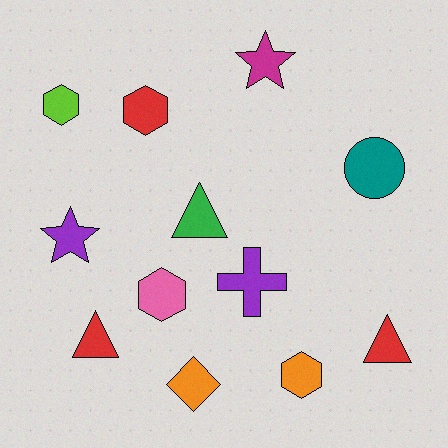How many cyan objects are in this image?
There are no cyan objects.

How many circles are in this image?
There is 1 circle.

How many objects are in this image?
There are 12 objects.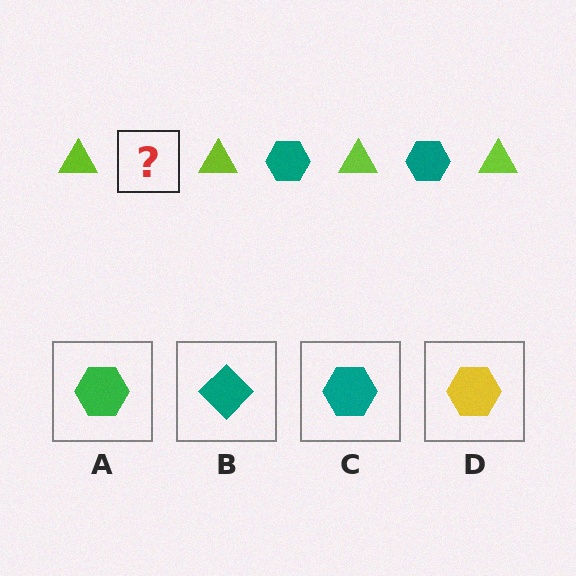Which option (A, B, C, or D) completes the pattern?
C.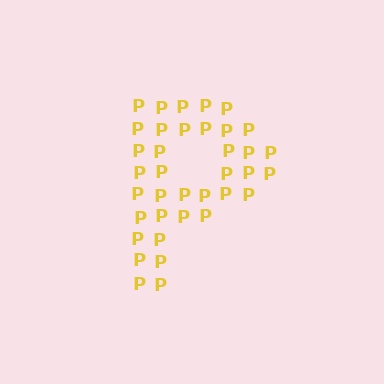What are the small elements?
The small elements are letter P's.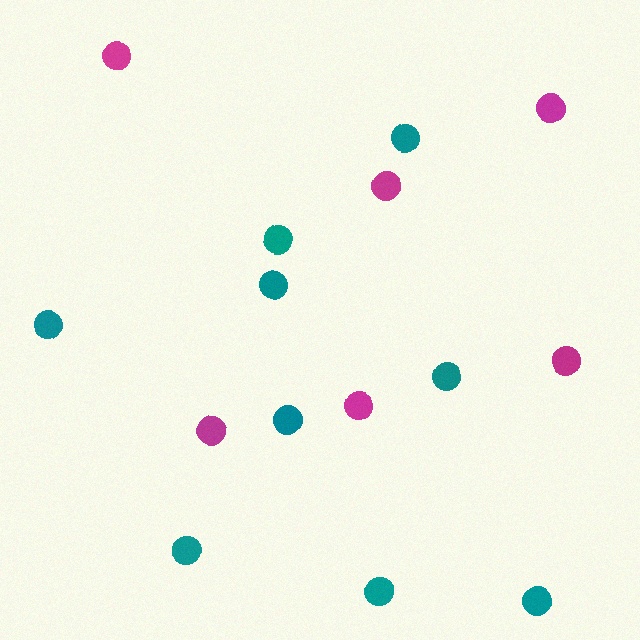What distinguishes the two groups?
There are 2 groups: one group of magenta circles (6) and one group of teal circles (9).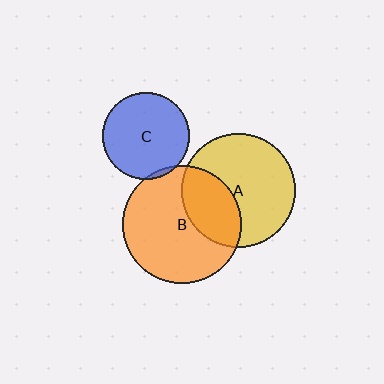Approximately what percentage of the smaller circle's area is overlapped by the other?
Approximately 35%.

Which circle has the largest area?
Circle B (orange).